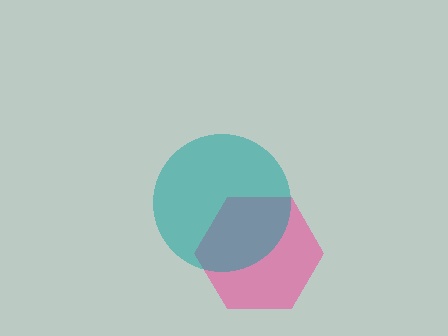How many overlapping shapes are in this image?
There are 2 overlapping shapes in the image.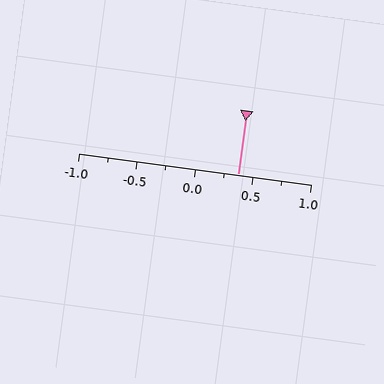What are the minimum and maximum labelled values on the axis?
The axis runs from -1.0 to 1.0.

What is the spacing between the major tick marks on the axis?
The major ticks are spaced 0.5 apart.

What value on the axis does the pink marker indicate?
The marker indicates approximately 0.38.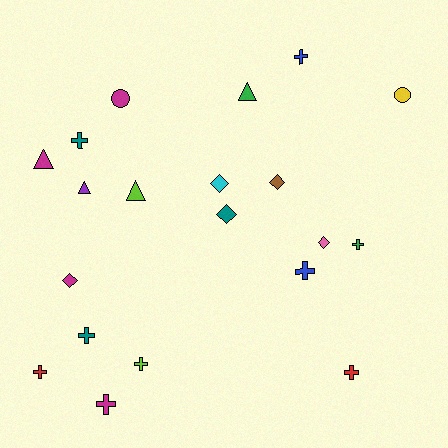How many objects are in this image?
There are 20 objects.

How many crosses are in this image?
There are 9 crosses.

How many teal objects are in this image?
There are 3 teal objects.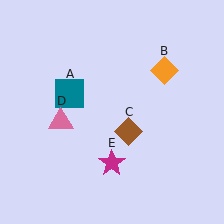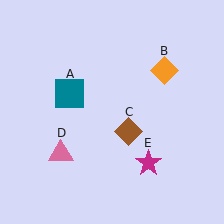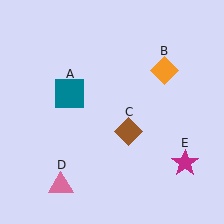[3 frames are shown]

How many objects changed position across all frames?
2 objects changed position: pink triangle (object D), magenta star (object E).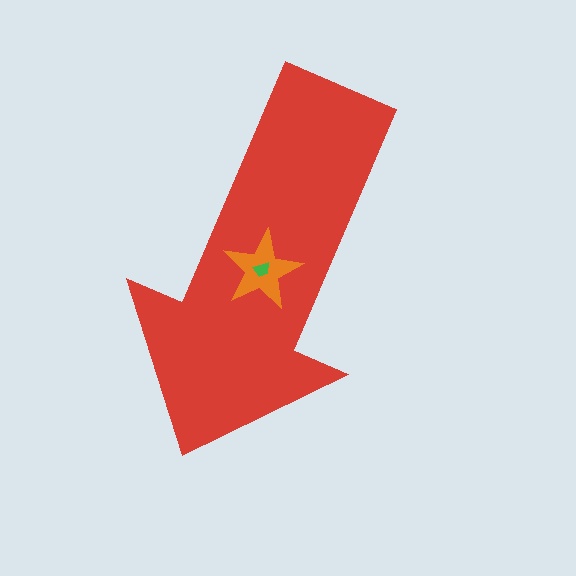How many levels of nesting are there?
3.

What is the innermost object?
The green trapezoid.